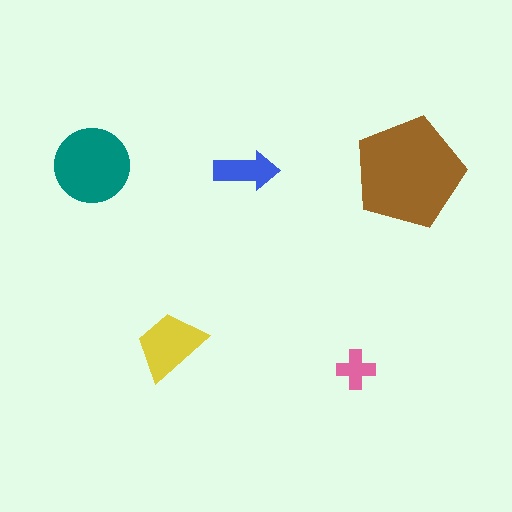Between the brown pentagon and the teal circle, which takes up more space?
The brown pentagon.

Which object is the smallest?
The pink cross.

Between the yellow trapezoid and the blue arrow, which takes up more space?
The yellow trapezoid.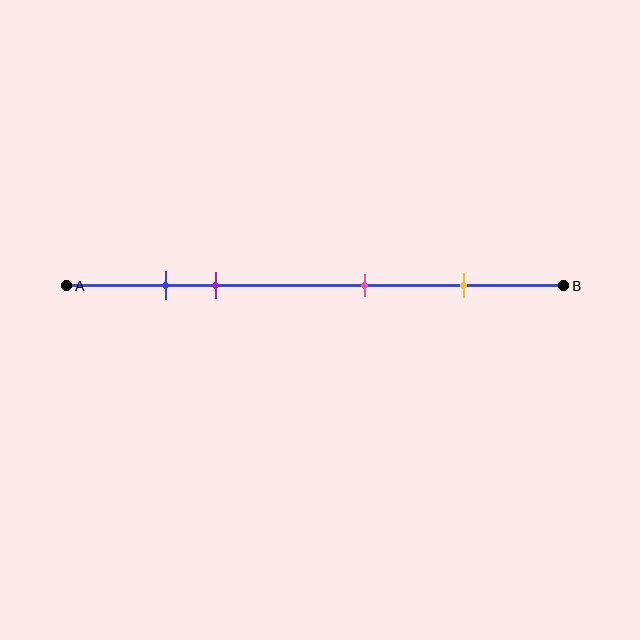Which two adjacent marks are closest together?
The blue and purple marks are the closest adjacent pair.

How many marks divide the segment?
There are 4 marks dividing the segment.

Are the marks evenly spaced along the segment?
No, the marks are not evenly spaced.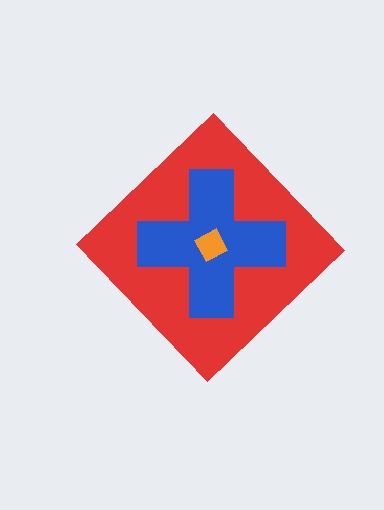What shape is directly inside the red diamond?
The blue cross.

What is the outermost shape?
The red diamond.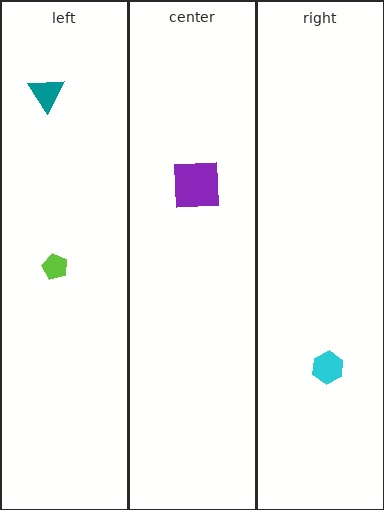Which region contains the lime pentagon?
The left region.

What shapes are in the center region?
The purple square.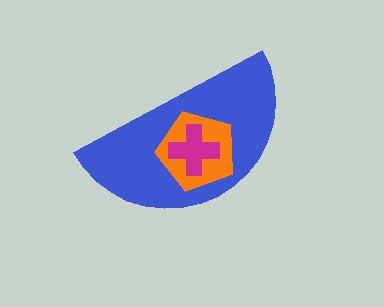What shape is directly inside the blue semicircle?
The orange pentagon.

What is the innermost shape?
The magenta cross.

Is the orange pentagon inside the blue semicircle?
Yes.